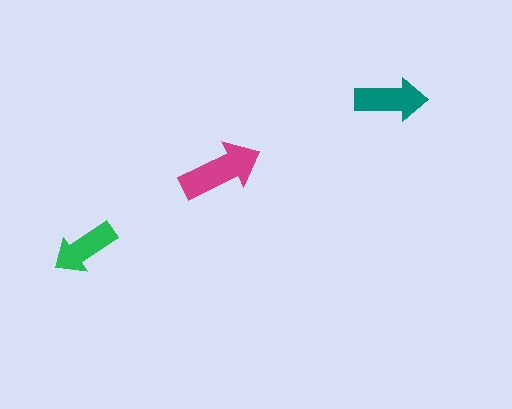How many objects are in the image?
There are 3 objects in the image.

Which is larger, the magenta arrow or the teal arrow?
The magenta one.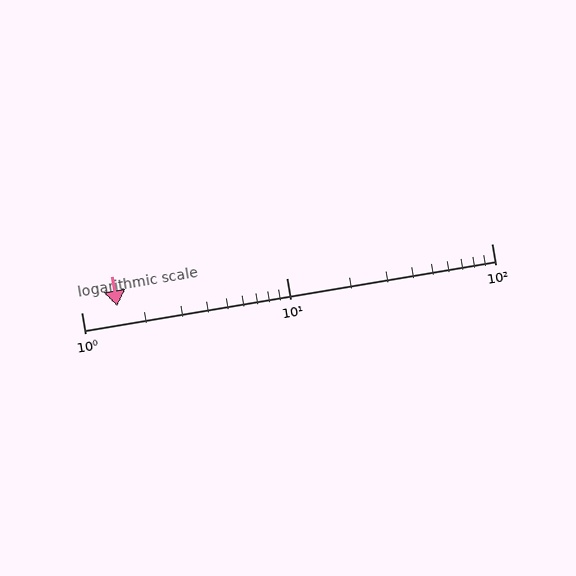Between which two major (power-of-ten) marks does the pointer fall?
The pointer is between 1 and 10.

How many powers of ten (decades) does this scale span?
The scale spans 2 decades, from 1 to 100.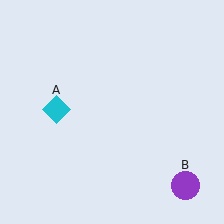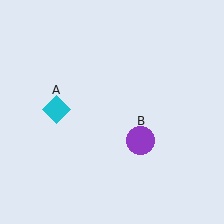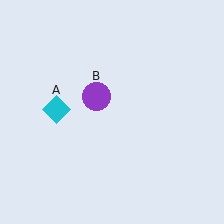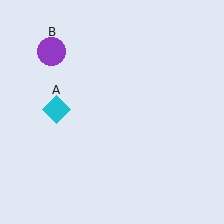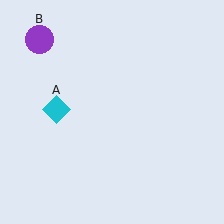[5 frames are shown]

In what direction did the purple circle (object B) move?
The purple circle (object B) moved up and to the left.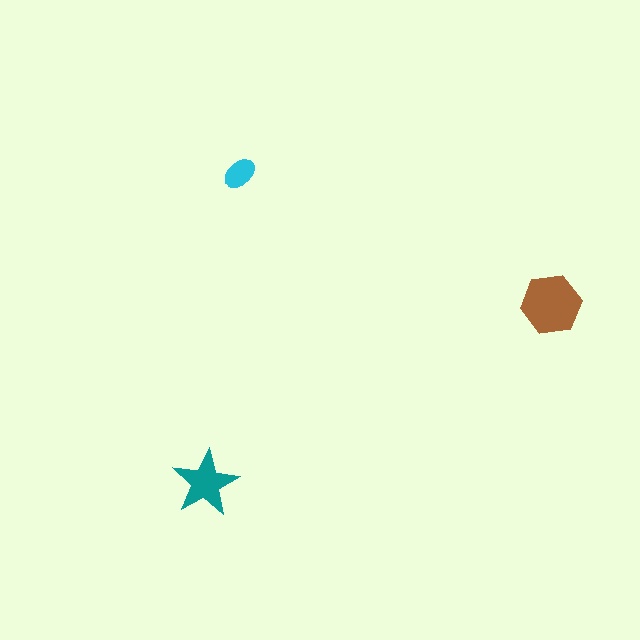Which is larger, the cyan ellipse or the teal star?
The teal star.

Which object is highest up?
The cyan ellipse is topmost.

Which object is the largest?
The brown hexagon.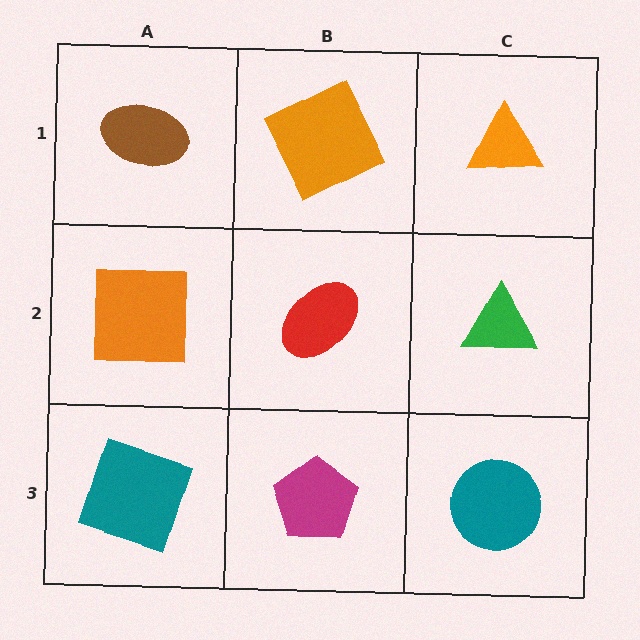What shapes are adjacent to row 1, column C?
A green triangle (row 2, column C), an orange square (row 1, column B).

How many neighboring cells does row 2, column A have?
3.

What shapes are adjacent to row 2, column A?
A brown ellipse (row 1, column A), a teal square (row 3, column A), a red ellipse (row 2, column B).